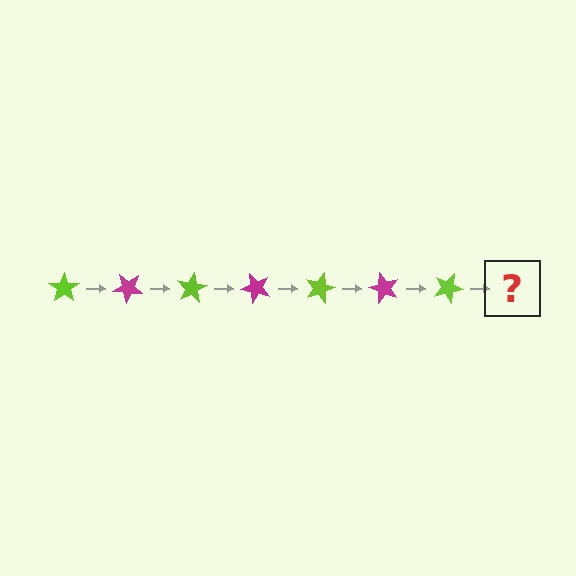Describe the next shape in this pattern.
It should be a magenta star, rotated 280 degrees from the start.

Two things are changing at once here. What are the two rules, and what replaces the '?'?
The two rules are that it rotates 40 degrees each step and the color cycles through lime and magenta. The '?' should be a magenta star, rotated 280 degrees from the start.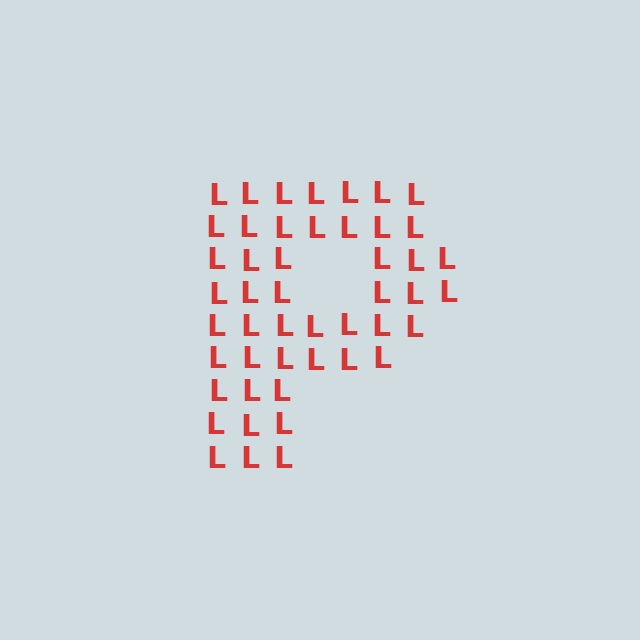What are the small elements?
The small elements are letter L's.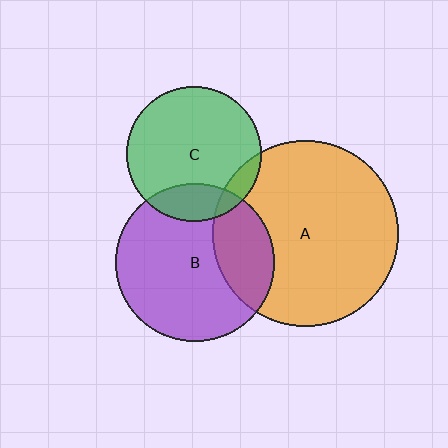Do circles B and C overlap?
Yes.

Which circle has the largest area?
Circle A (orange).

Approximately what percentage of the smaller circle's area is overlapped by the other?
Approximately 20%.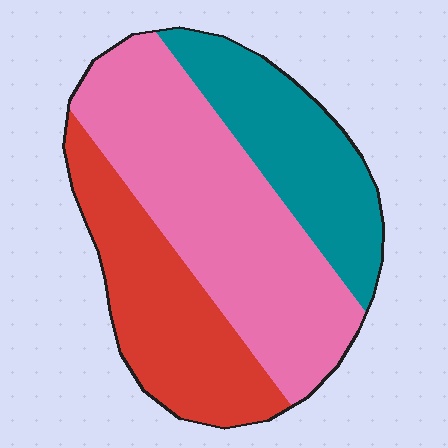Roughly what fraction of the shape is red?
Red takes up between a sixth and a third of the shape.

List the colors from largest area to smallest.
From largest to smallest: pink, red, teal.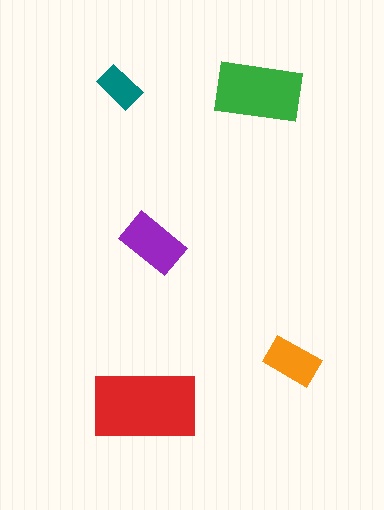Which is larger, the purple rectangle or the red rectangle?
The red one.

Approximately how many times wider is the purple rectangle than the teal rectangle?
About 1.5 times wider.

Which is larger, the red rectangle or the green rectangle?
The red one.